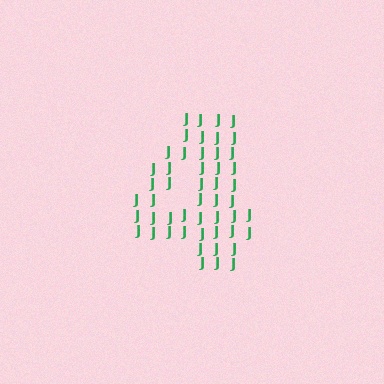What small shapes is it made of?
It is made of small letter J's.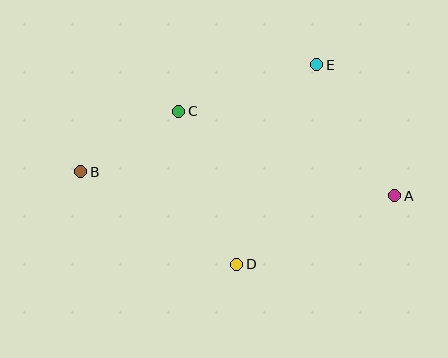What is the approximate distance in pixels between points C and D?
The distance between C and D is approximately 164 pixels.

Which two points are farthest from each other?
Points A and B are farthest from each other.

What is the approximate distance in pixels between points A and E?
The distance between A and E is approximately 152 pixels.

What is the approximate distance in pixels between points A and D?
The distance between A and D is approximately 172 pixels.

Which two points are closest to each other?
Points B and C are closest to each other.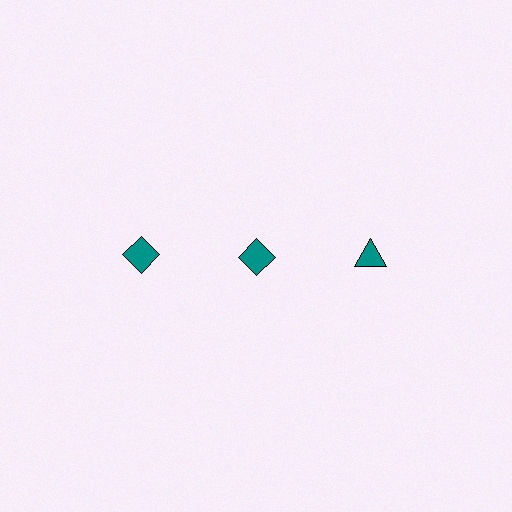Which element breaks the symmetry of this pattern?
The teal triangle in the top row, center column breaks the symmetry. All other shapes are teal diamonds.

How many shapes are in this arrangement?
There are 3 shapes arranged in a grid pattern.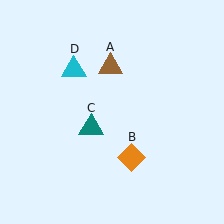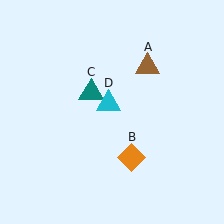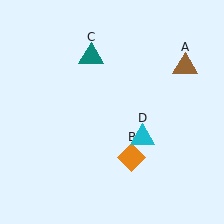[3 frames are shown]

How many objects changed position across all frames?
3 objects changed position: brown triangle (object A), teal triangle (object C), cyan triangle (object D).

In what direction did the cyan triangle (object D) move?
The cyan triangle (object D) moved down and to the right.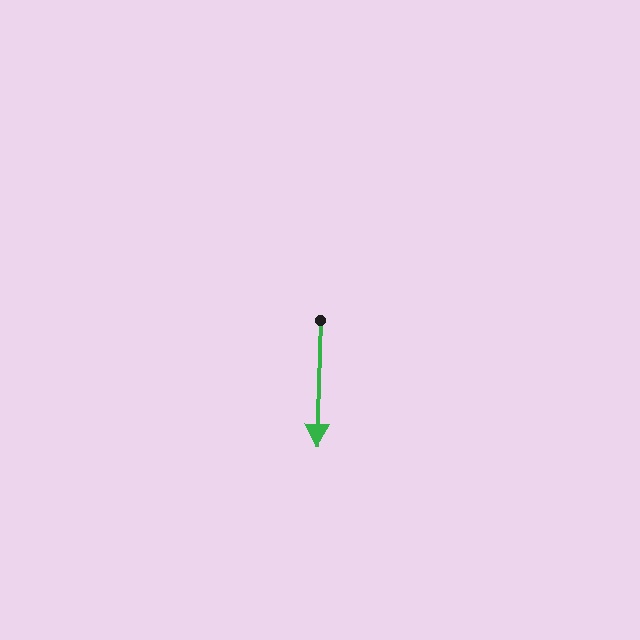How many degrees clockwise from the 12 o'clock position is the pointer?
Approximately 182 degrees.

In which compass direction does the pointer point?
South.